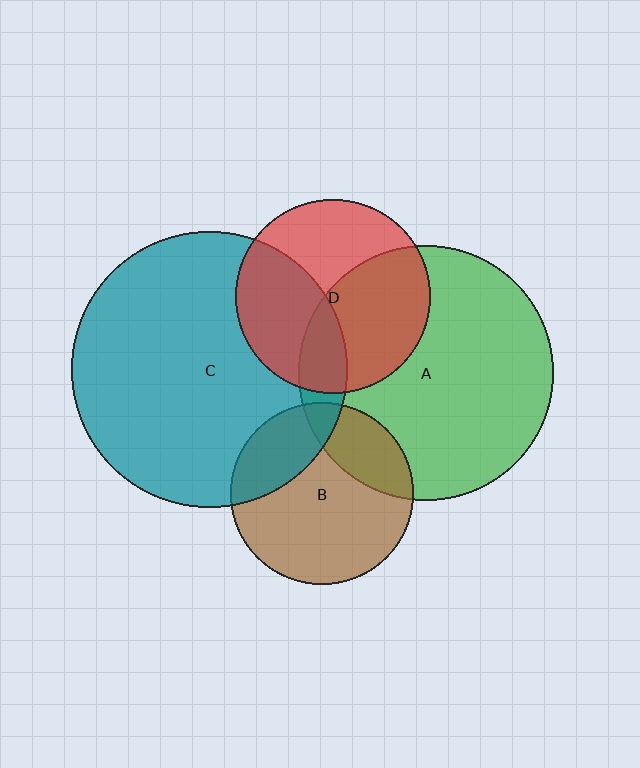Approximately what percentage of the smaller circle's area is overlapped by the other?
Approximately 25%.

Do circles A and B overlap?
Yes.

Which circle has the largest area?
Circle C (teal).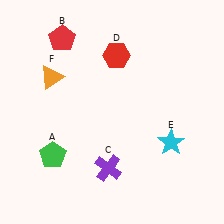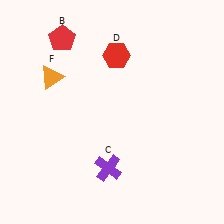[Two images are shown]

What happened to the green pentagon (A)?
The green pentagon (A) was removed in Image 2. It was in the bottom-left area of Image 1.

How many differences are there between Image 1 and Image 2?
There are 2 differences between the two images.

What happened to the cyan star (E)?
The cyan star (E) was removed in Image 2. It was in the bottom-right area of Image 1.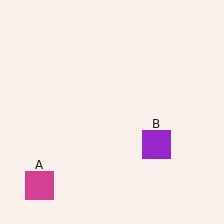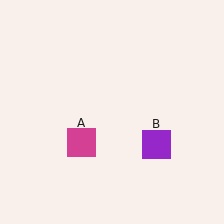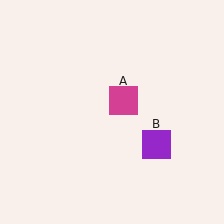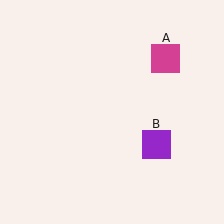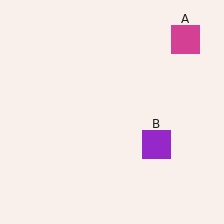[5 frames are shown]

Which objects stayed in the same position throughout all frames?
Purple square (object B) remained stationary.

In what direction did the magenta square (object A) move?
The magenta square (object A) moved up and to the right.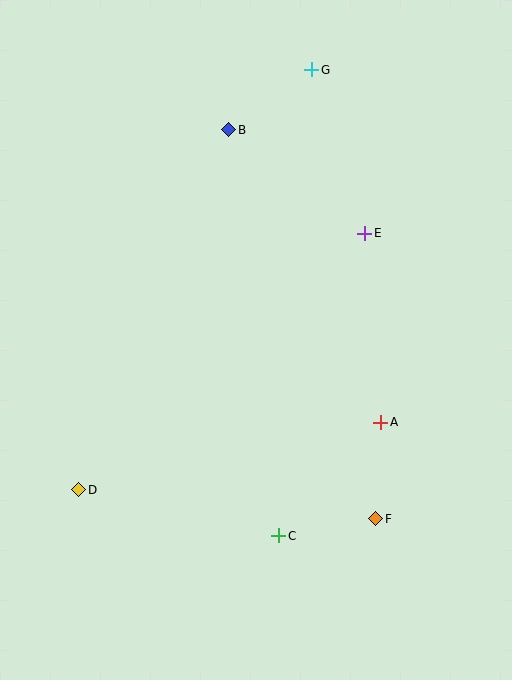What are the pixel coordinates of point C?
Point C is at (279, 536).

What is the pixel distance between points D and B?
The distance between D and B is 390 pixels.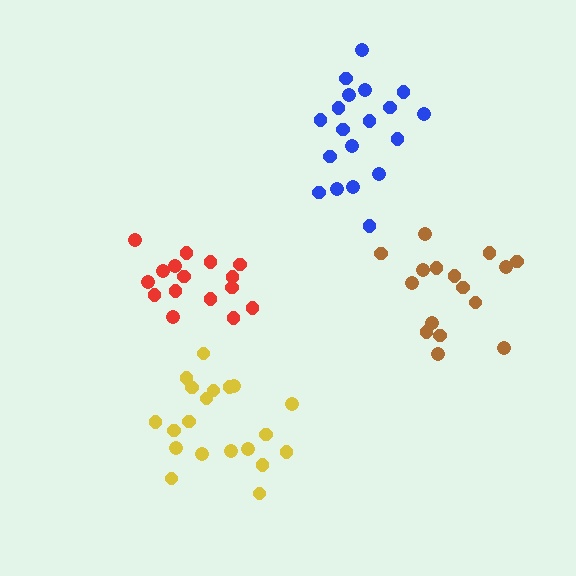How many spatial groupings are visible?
There are 4 spatial groupings.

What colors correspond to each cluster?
The clusters are colored: blue, red, yellow, brown.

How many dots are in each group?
Group 1: 19 dots, Group 2: 16 dots, Group 3: 20 dots, Group 4: 16 dots (71 total).